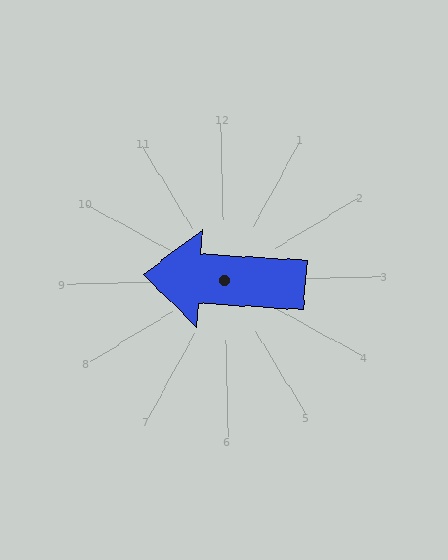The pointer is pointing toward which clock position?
Roughly 9 o'clock.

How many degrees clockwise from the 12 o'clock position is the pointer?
Approximately 275 degrees.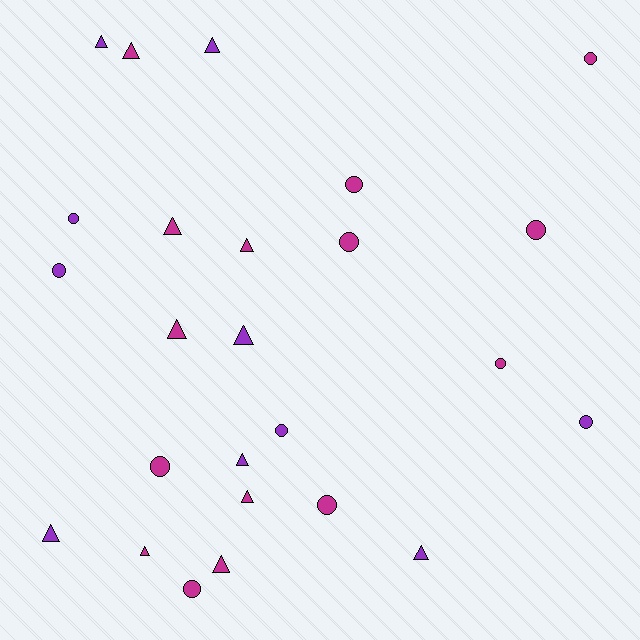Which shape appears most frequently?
Triangle, with 13 objects.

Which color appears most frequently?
Magenta, with 15 objects.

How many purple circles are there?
There are 4 purple circles.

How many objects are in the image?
There are 25 objects.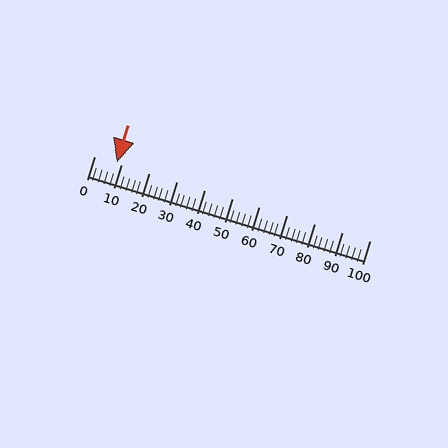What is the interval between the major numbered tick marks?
The major tick marks are spaced 10 units apart.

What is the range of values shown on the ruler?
The ruler shows values from 0 to 100.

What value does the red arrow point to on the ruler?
The red arrow points to approximately 8.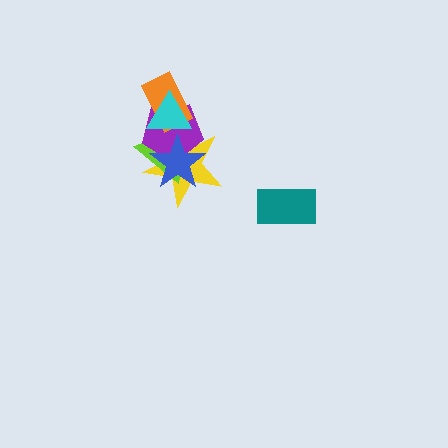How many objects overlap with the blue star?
4 objects overlap with the blue star.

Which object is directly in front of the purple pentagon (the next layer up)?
The blue star is directly in front of the purple pentagon.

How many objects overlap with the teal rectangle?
0 objects overlap with the teal rectangle.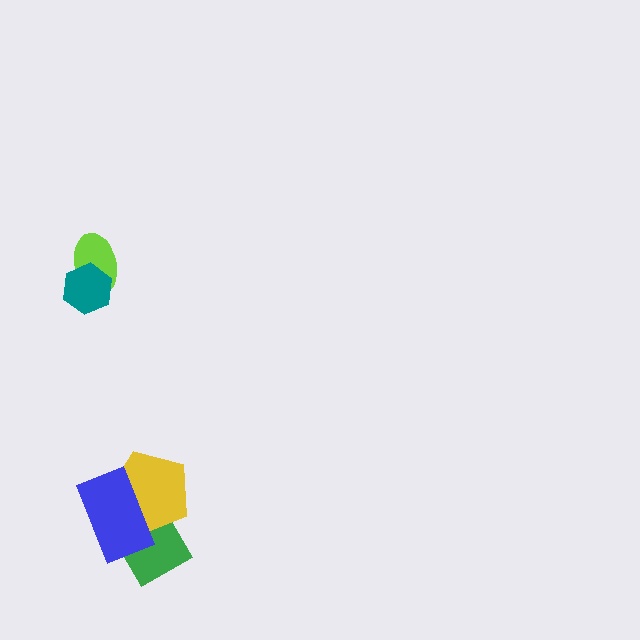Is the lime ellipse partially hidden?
Yes, it is partially covered by another shape.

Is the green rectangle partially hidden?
Yes, it is partially covered by another shape.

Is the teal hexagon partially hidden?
No, no other shape covers it.